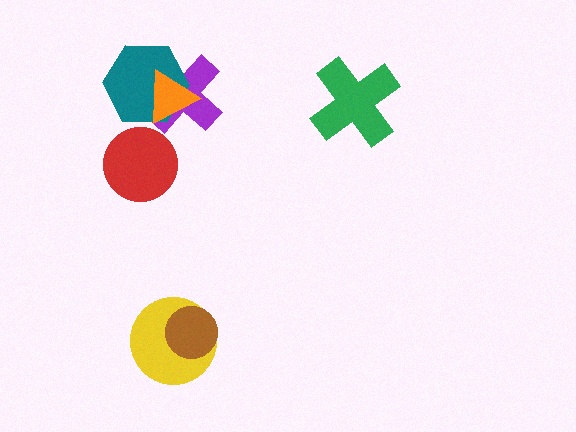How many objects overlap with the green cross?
0 objects overlap with the green cross.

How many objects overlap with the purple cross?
2 objects overlap with the purple cross.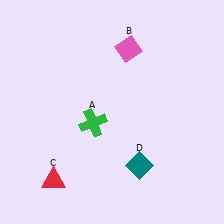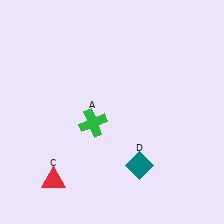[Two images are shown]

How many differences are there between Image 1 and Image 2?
There is 1 difference between the two images.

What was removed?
The pink diamond (B) was removed in Image 2.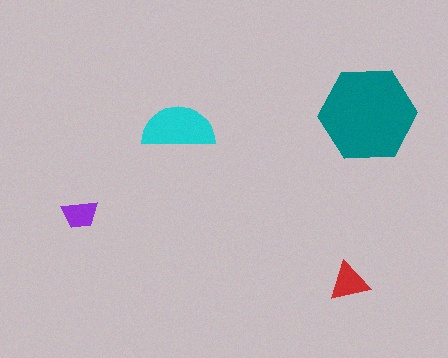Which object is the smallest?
The purple trapezoid.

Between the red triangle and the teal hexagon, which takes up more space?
The teal hexagon.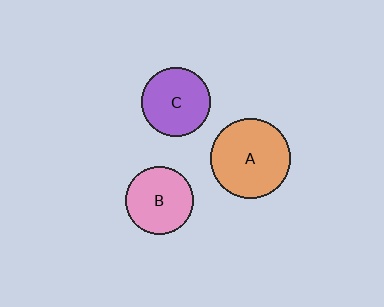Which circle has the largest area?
Circle A (orange).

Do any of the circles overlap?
No, none of the circles overlap.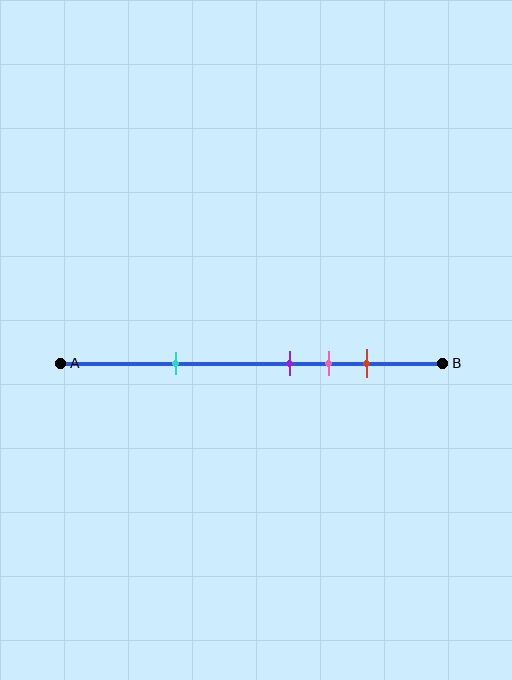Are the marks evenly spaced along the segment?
No, the marks are not evenly spaced.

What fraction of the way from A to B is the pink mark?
The pink mark is approximately 70% (0.7) of the way from A to B.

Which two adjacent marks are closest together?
The purple and pink marks are the closest adjacent pair.